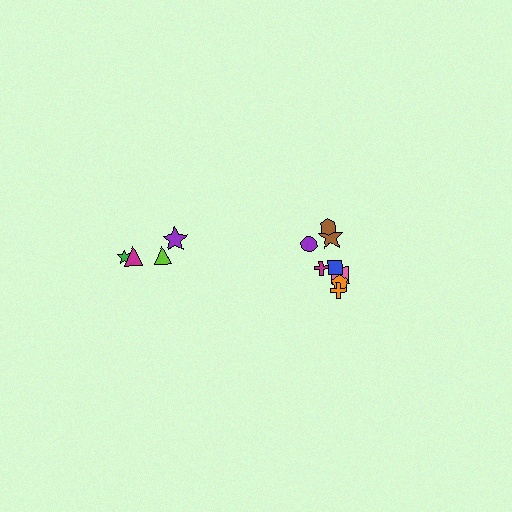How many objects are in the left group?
There are 4 objects.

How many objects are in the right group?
There are 8 objects.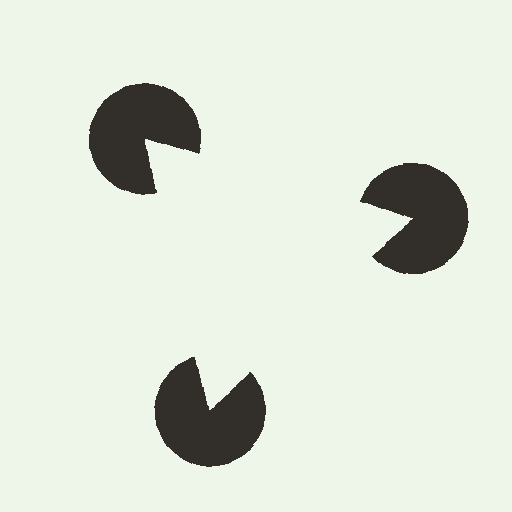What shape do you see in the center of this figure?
An illusory triangle — its edges are inferred from the aligned wedge cuts in the pac-man discs, not physically drawn.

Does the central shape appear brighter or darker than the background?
It typically appears slightly brighter than the background, even though no actual brightness change is drawn.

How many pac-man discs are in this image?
There are 3 — one at each vertex of the illusory triangle.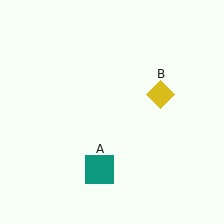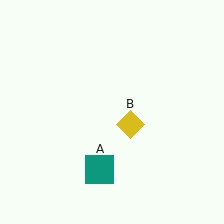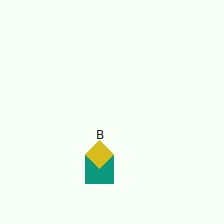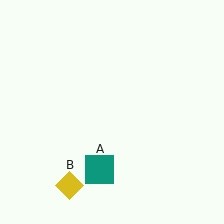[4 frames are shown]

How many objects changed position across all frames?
1 object changed position: yellow diamond (object B).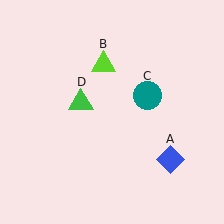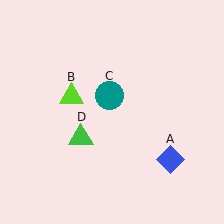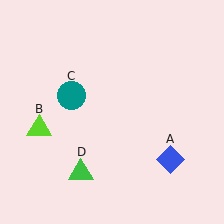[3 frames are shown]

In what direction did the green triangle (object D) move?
The green triangle (object D) moved down.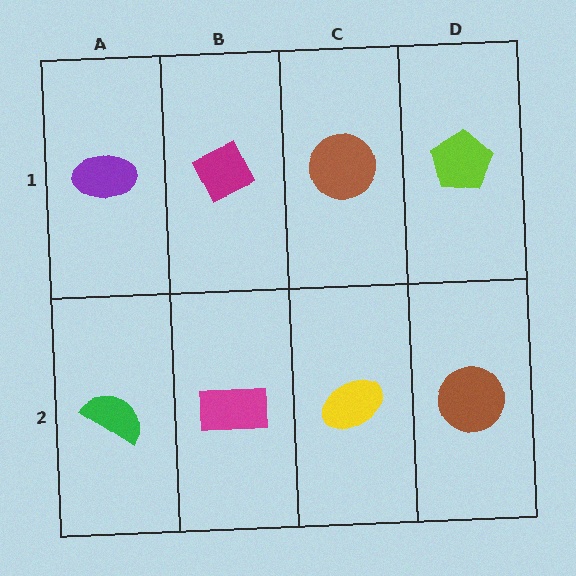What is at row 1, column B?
A magenta diamond.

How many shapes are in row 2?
4 shapes.